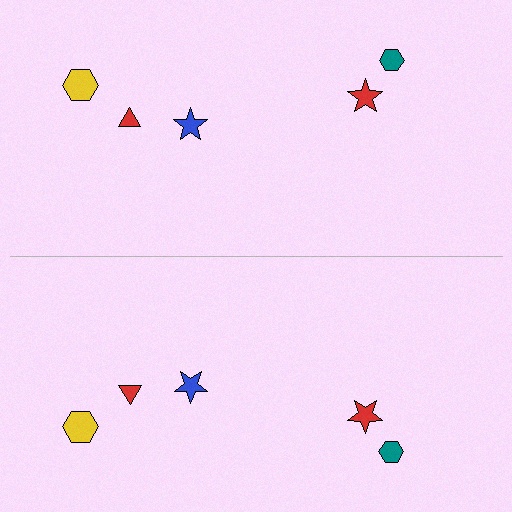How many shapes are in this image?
There are 10 shapes in this image.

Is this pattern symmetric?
Yes, this pattern has bilateral (reflection) symmetry.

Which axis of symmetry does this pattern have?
The pattern has a horizontal axis of symmetry running through the center of the image.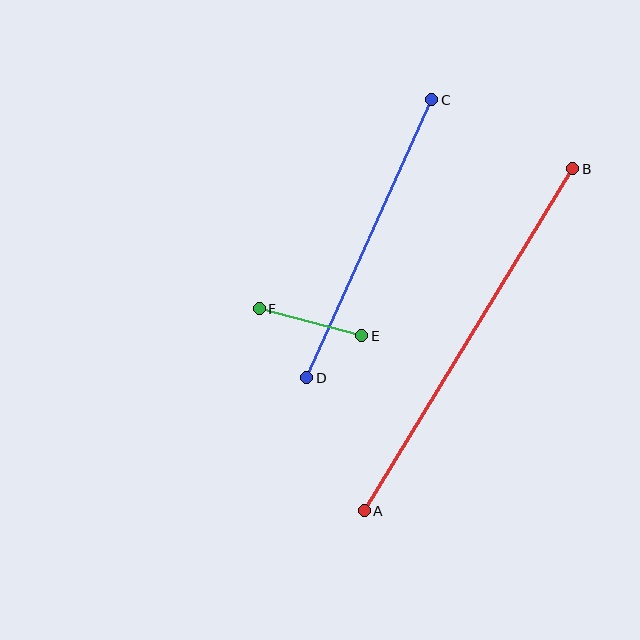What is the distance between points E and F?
The distance is approximately 106 pixels.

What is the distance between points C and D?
The distance is approximately 304 pixels.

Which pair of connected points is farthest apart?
Points A and B are farthest apart.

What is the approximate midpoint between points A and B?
The midpoint is at approximately (469, 340) pixels.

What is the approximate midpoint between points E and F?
The midpoint is at approximately (311, 322) pixels.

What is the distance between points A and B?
The distance is approximately 401 pixels.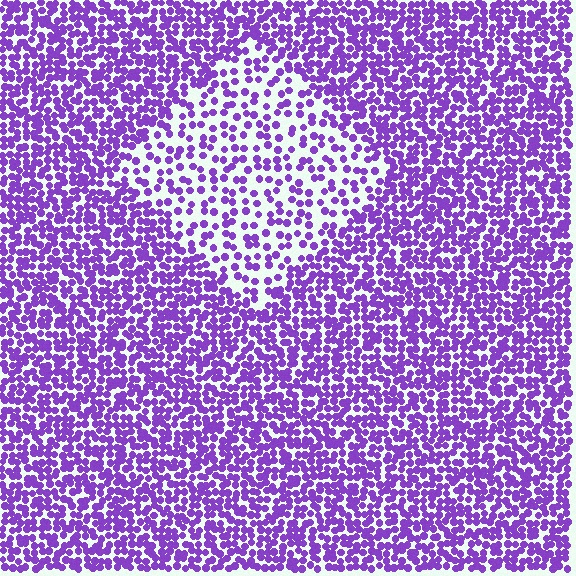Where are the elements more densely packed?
The elements are more densely packed outside the diamond boundary.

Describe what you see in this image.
The image contains small purple elements arranged at two different densities. A diamond-shaped region is visible where the elements are less densely packed than the surrounding area.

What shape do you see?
I see a diamond.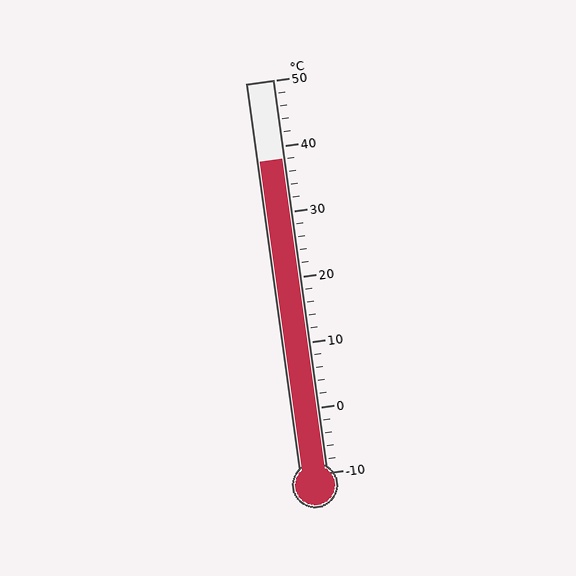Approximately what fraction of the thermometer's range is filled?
The thermometer is filled to approximately 80% of its range.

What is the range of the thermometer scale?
The thermometer scale ranges from -10°C to 50°C.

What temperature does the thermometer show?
The thermometer shows approximately 38°C.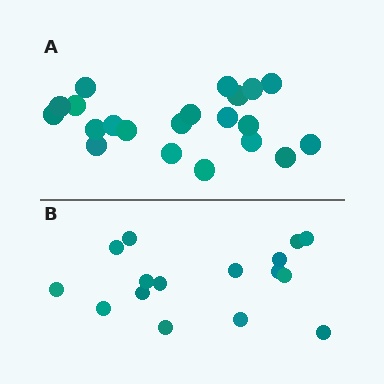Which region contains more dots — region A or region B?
Region A (the top region) has more dots.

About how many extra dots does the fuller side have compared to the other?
Region A has about 5 more dots than region B.